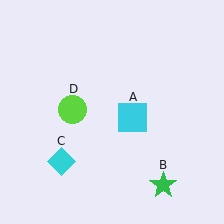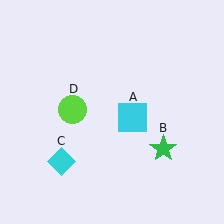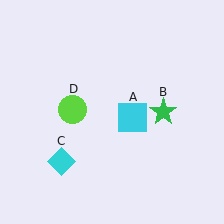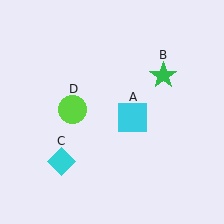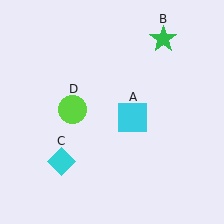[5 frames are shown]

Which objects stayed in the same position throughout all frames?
Cyan square (object A) and cyan diamond (object C) and lime circle (object D) remained stationary.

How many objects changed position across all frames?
1 object changed position: green star (object B).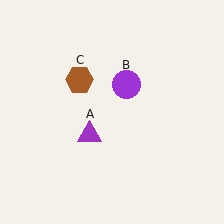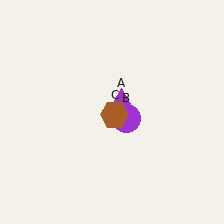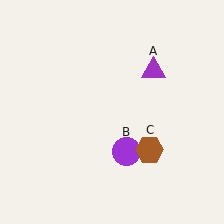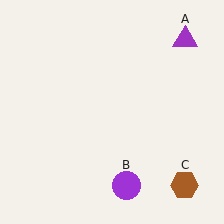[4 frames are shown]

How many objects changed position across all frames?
3 objects changed position: purple triangle (object A), purple circle (object B), brown hexagon (object C).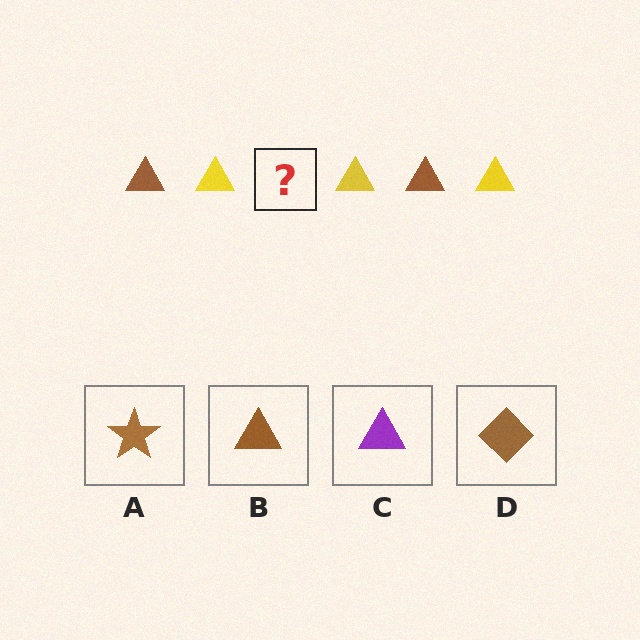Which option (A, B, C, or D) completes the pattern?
B.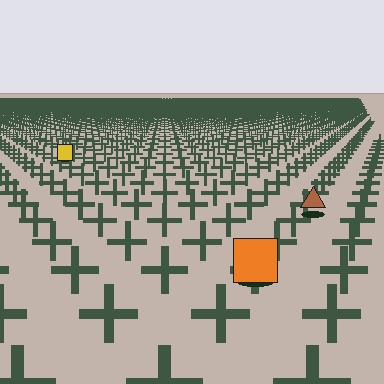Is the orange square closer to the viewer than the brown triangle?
Yes. The orange square is closer — you can tell from the texture gradient: the ground texture is coarser near it.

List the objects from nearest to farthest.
From nearest to farthest: the orange square, the brown triangle, the yellow square.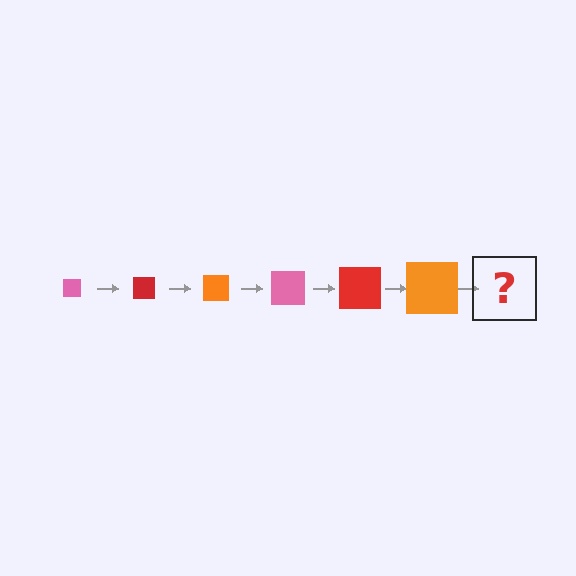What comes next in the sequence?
The next element should be a pink square, larger than the previous one.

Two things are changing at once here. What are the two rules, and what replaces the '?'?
The two rules are that the square grows larger each step and the color cycles through pink, red, and orange. The '?' should be a pink square, larger than the previous one.